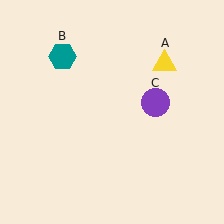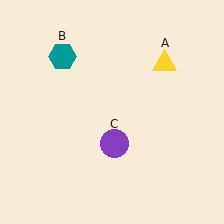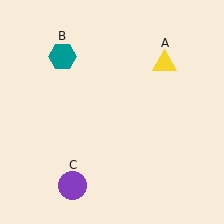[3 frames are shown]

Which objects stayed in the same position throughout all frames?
Yellow triangle (object A) and teal hexagon (object B) remained stationary.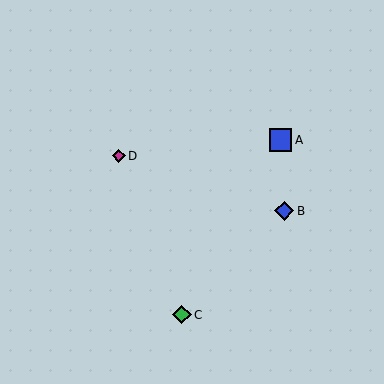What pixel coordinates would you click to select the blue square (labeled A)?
Click at (280, 140) to select the blue square A.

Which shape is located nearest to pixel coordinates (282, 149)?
The blue square (labeled A) at (280, 140) is nearest to that location.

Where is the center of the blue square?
The center of the blue square is at (280, 140).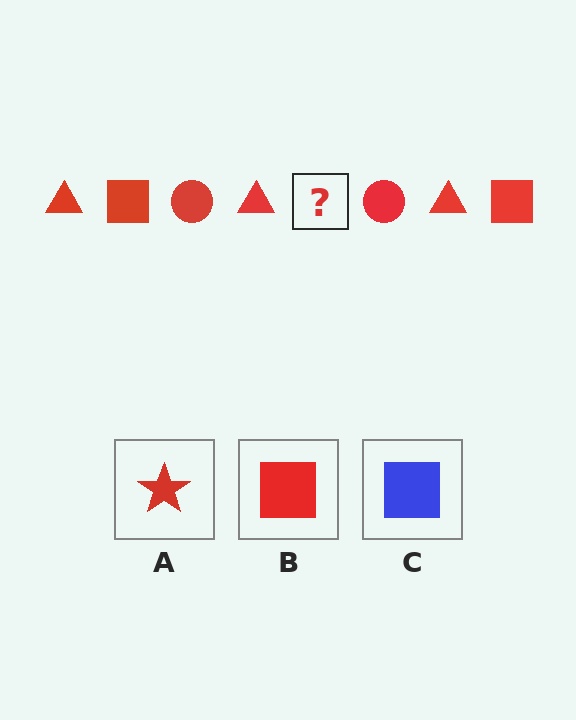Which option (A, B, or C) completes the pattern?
B.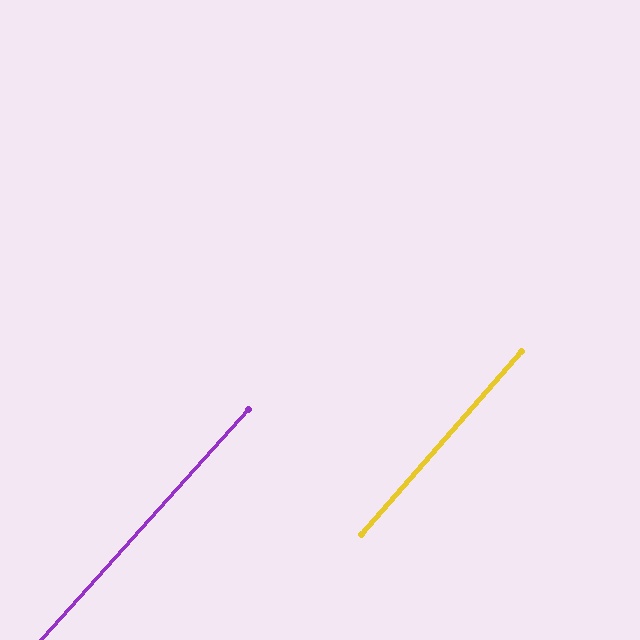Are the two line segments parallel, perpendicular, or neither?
Parallel — their directions differ by only 1.1°.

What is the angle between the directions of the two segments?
Approximately 1 degree.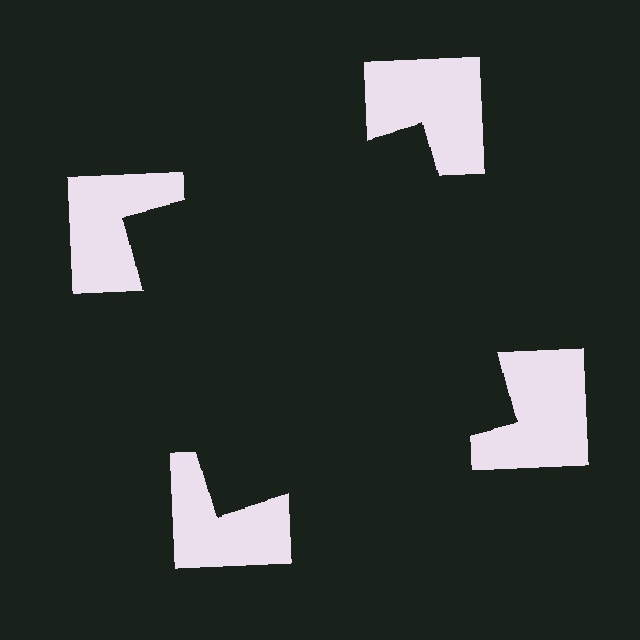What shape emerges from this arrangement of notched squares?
An illusory square — its edges are inferred from the aligned wedge cuts in the notched squares, not physically drawn.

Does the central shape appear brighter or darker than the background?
It typically appears slightly darker than the background, even though no actual brightness change is drawn.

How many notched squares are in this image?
There are 4 — one at each vertex of the illusory square.